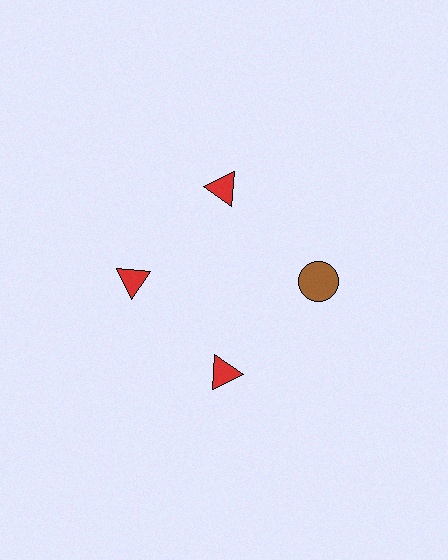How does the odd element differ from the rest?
It differs in both color (brown instead of red) and shape (circle instead of triangle).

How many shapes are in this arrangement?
There are 4 shapes arranged in a ring pattern.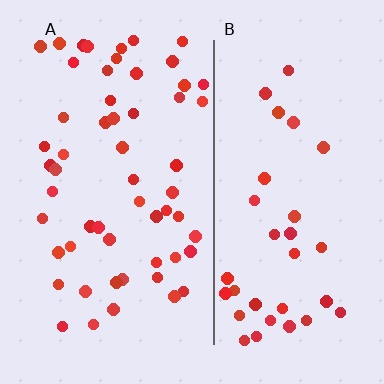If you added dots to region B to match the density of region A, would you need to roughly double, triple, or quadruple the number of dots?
Approximately double.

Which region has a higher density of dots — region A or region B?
A (the left).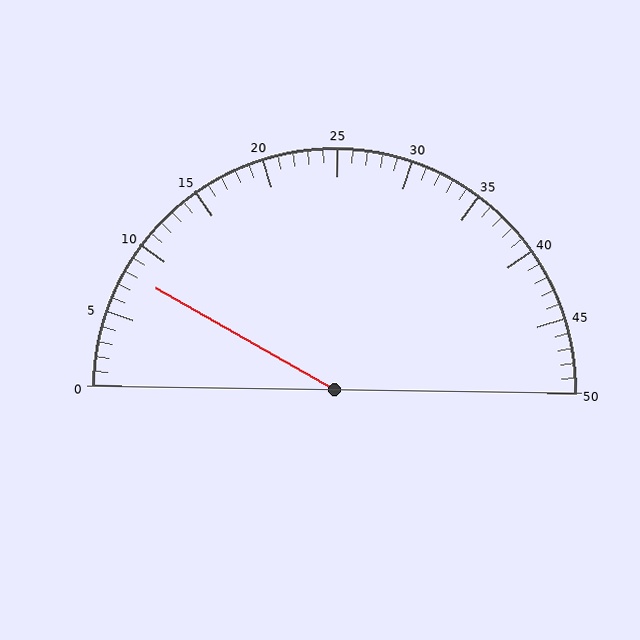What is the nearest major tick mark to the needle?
The nearest major tick mark is 10.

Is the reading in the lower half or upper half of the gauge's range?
The reading is in the lower half of the range (0 to 50).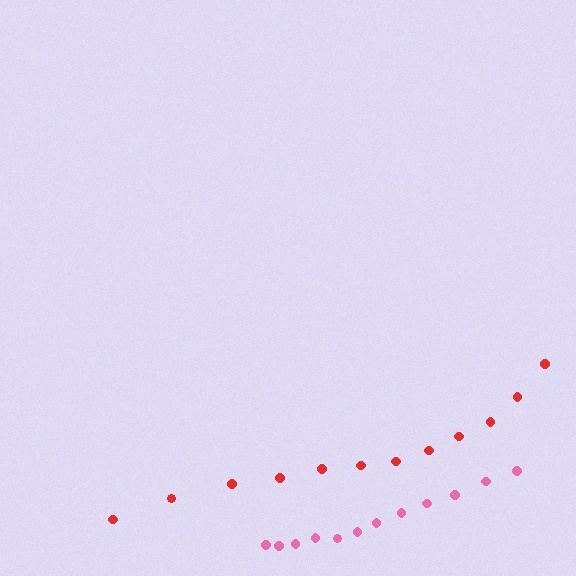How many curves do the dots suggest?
There are 2 distinct paths.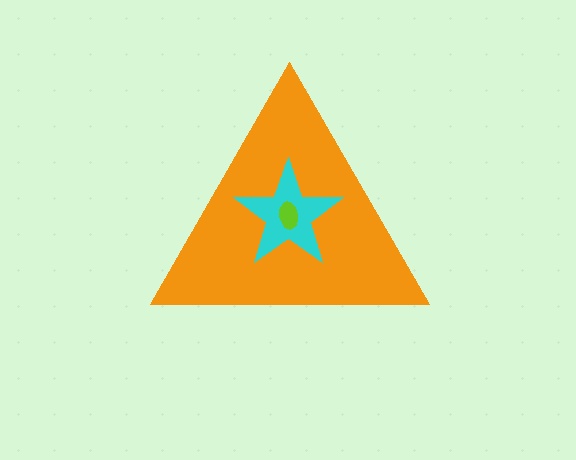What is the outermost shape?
The orange triangle.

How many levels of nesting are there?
3.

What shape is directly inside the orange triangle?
The cyan star.